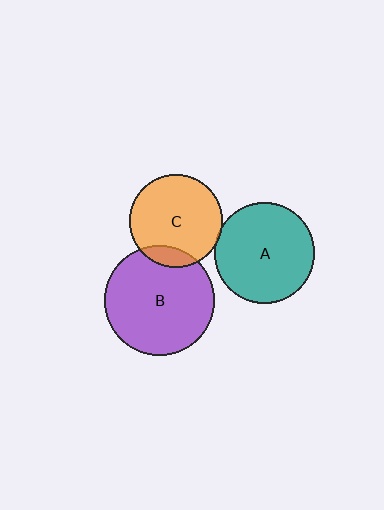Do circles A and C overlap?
Yes.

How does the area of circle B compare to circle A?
Approximately 1.2 times.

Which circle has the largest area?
Circle B (purple).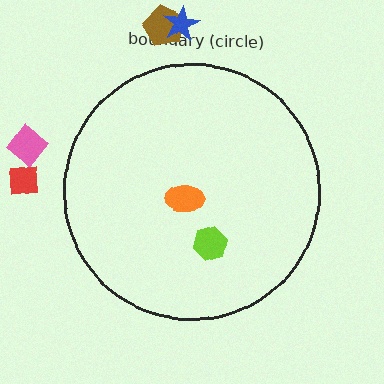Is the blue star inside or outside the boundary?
Outside.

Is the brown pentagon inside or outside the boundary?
Outside.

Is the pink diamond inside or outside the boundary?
Outside.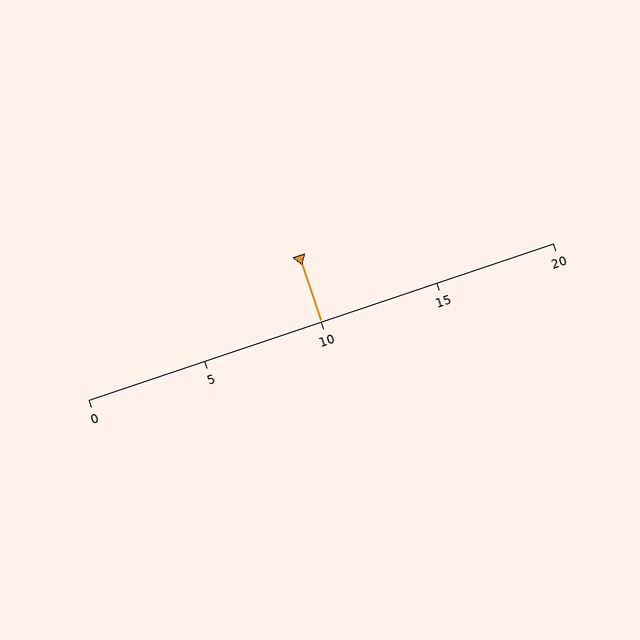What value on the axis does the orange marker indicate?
The marker indicates approximately 10.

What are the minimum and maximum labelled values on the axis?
The axis runs from 0 to 20.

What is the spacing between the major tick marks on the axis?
The major ticks are spaced 5 apart.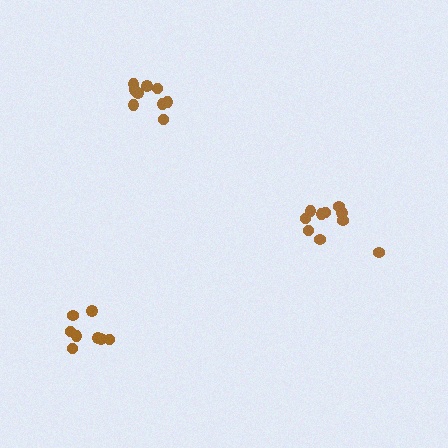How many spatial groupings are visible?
There are 3 spatial groupings.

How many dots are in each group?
Group 1: 8 dots, Group 2: 10 dots, Group 3: 9 dots (27 total).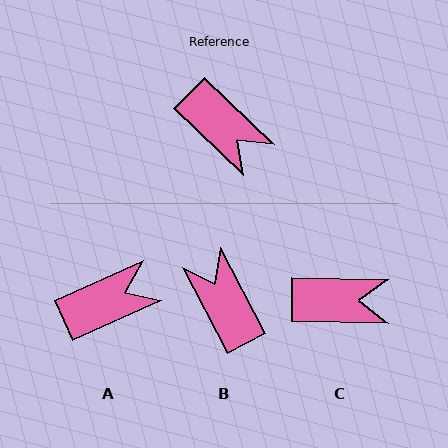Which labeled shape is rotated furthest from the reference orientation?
B, about 162 degrees away.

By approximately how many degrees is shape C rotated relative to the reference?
Approximately 43 degrees counter-clockwise.